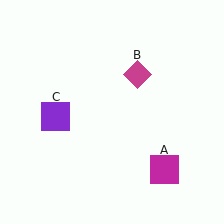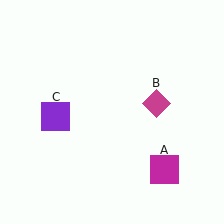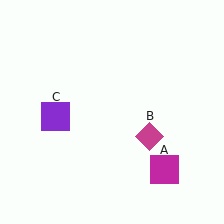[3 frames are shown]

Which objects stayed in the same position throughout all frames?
Magenta square (object A) and purple square (object C) remained stationary.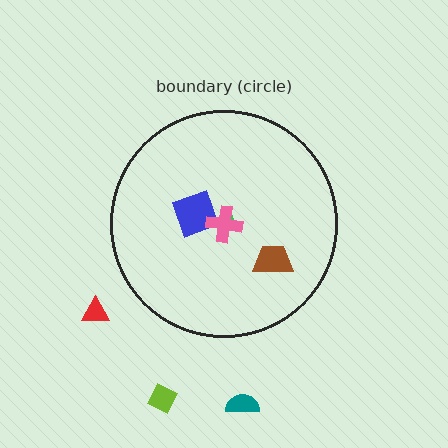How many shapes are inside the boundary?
4 inside, 3 outside.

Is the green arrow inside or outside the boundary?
Inside.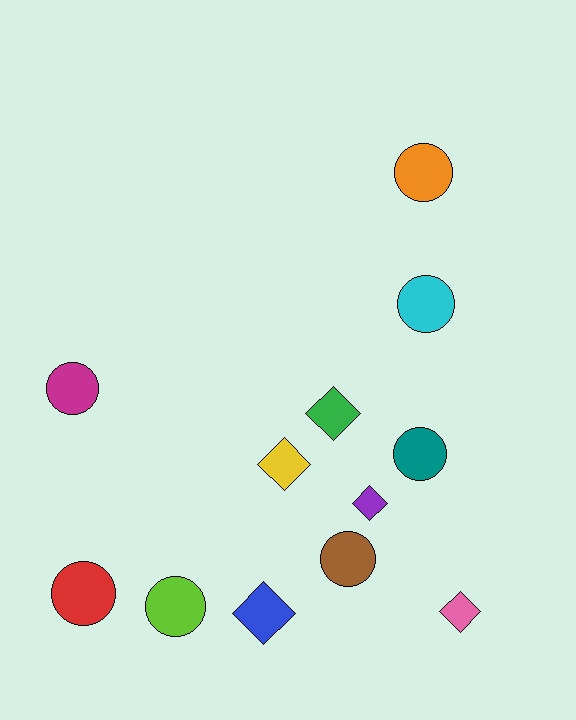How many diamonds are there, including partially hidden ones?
There are 5 diamonds.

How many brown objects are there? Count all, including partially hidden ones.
There is 1 brown object.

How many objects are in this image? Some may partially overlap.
There are 12 objects.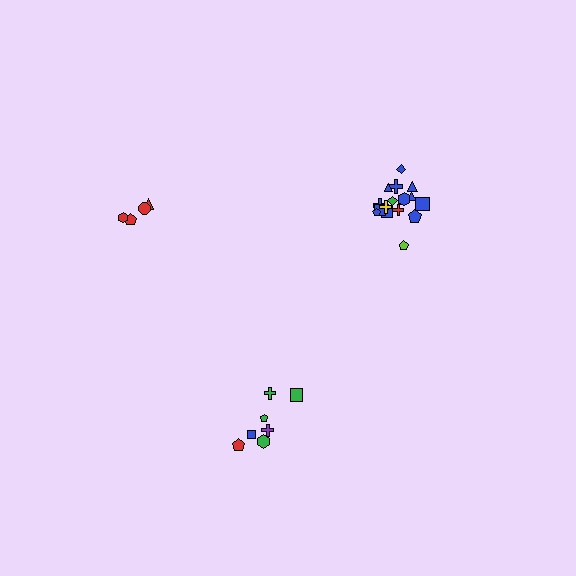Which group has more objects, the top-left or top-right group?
The top-right group.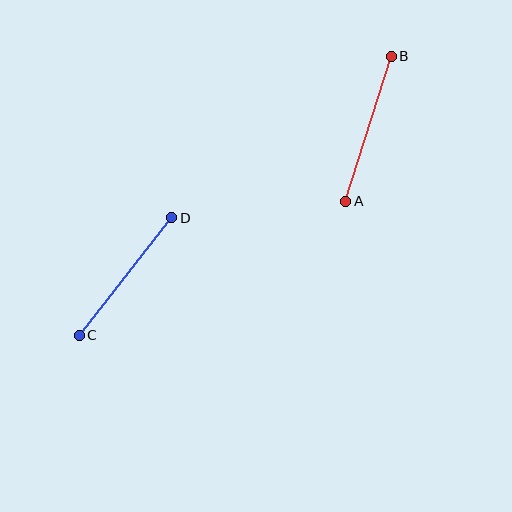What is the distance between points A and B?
The distance is approximately 152 pixels.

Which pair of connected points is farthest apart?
Points A and B are farthest apart.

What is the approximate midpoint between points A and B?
The midpoint is at approximately (368, 129) pixels.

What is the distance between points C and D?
The distance is approximately 150 pixels.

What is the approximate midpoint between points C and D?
The midpoint is at approximately (126, 276) pixels.